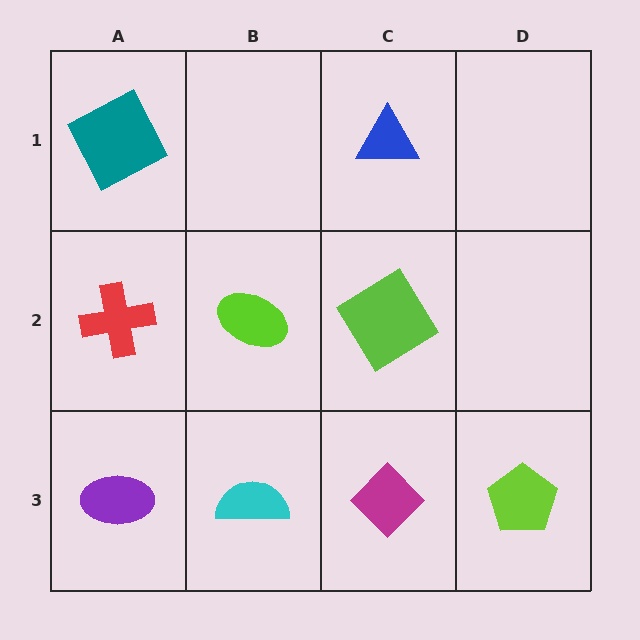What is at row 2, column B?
A lime ellipse.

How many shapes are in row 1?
2 shapes.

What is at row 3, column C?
A magenta diamond.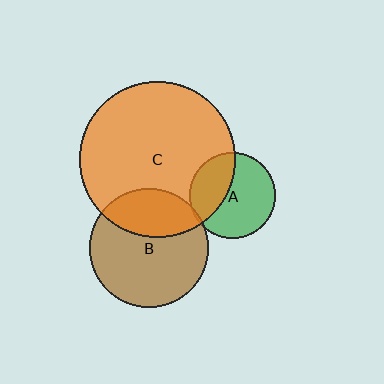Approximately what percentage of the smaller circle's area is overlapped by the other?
Approximately 35%.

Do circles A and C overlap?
Yes.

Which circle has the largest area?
Circle C (orange).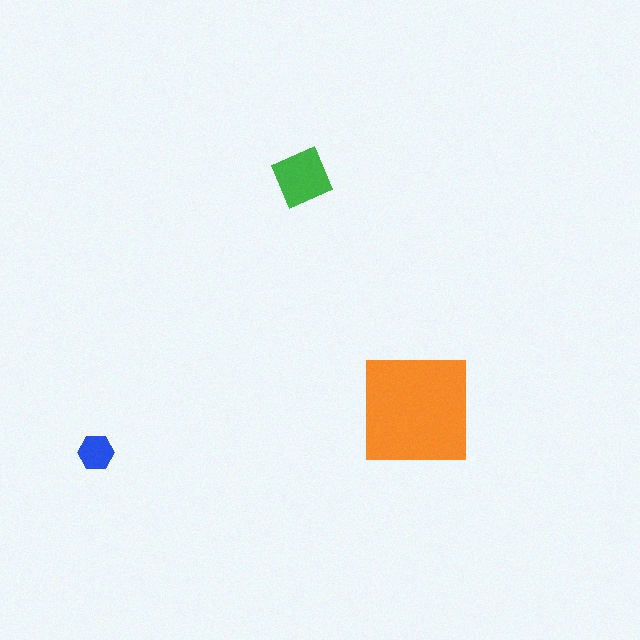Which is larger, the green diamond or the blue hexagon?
The green diamond.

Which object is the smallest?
The blue hexagon.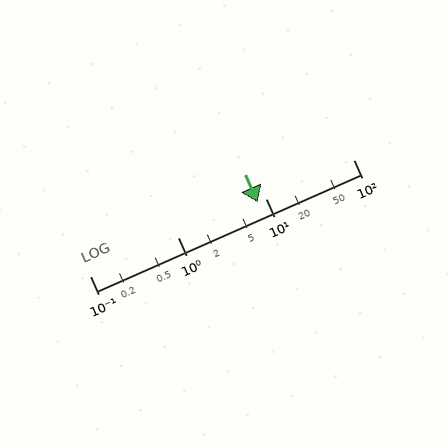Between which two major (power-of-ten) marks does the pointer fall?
The pointer is between 1 and 10.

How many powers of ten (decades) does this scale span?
The scale spans 3 decades, from 0.1 to 100.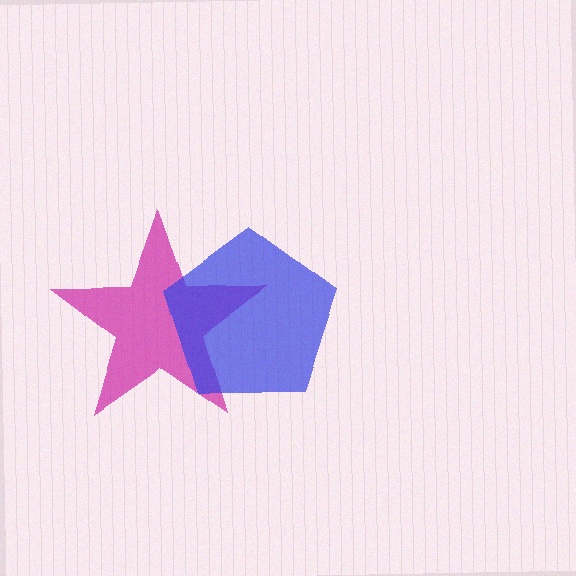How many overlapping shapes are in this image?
There are 2 overlapping shapes in the image.